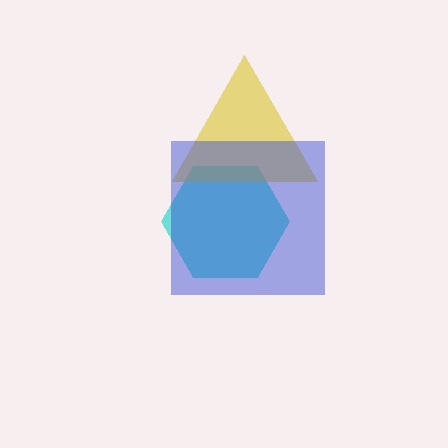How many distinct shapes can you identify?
There are 3 distinct shapes: a cyan hexagon, a yellow triangle, a blue square.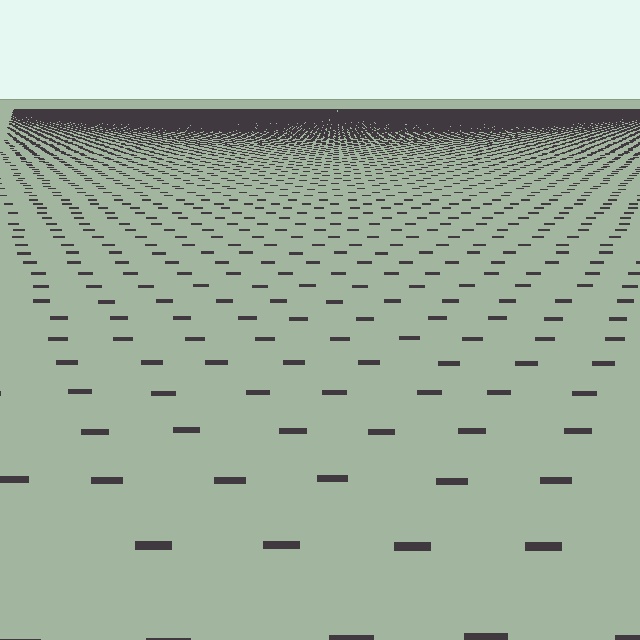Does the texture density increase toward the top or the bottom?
Density increases toward the top.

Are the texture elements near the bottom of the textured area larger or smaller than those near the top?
Larger. Near the bottom, elements are closer to the viewer and appear at a bigger on-screen size.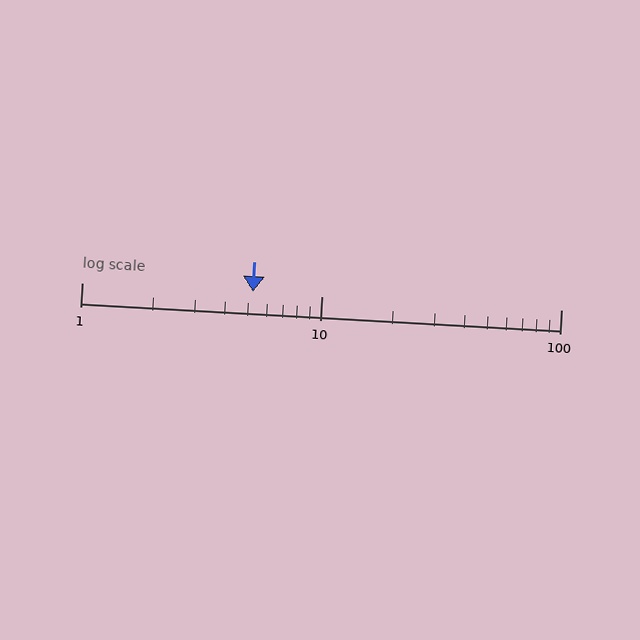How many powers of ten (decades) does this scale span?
The scale spans 2 decades, from 1 to 100.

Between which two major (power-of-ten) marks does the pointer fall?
The pointer is between 1 and 10.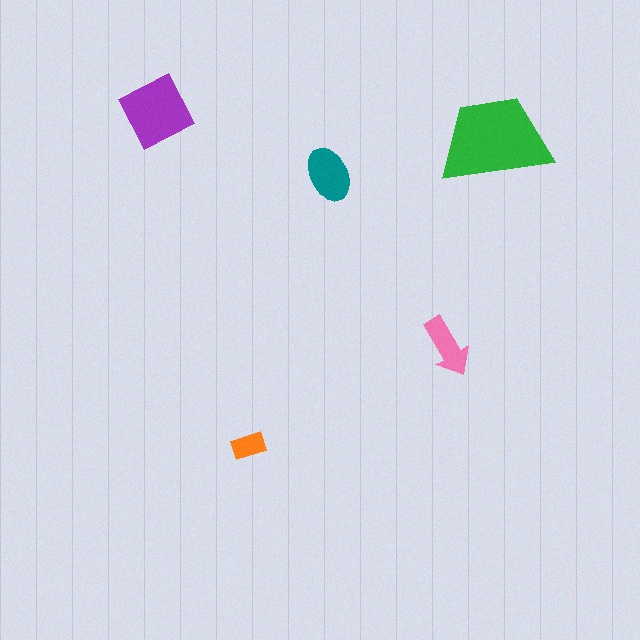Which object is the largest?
The green trapezoid.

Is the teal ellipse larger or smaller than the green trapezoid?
Smaller.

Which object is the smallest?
The orange rectangle.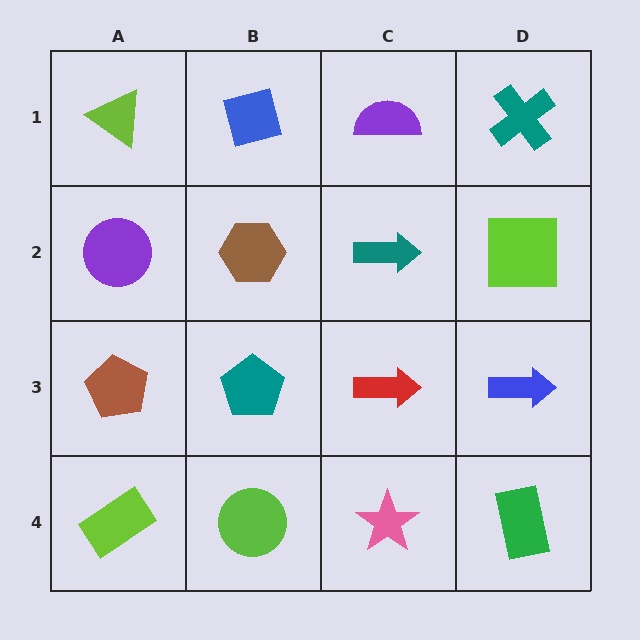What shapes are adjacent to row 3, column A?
A purple circle (row 2, column A), a lime rectangle (row 4, column A), a teal pentagon (row 3, column B).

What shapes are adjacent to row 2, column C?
A purple semicircle (row 1, column C), a red arrow (row 3, column C), a brown hexagon (row 2, column B), a lime square (row 2, column D).